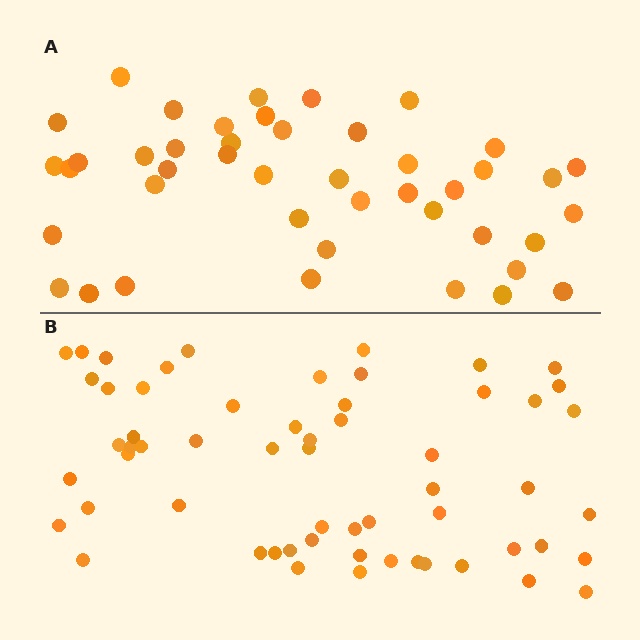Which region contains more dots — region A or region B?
Region B (the bottom region) has more dots.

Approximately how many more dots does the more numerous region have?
Region B has approximately 15 more dots than region A.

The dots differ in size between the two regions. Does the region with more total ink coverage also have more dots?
No. Region A has more total ink coverage because its dots are larger, but region B actually contains more individual dots. Total area can be misleading — the number of items is what matters here.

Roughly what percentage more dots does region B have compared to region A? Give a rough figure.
About 35% more.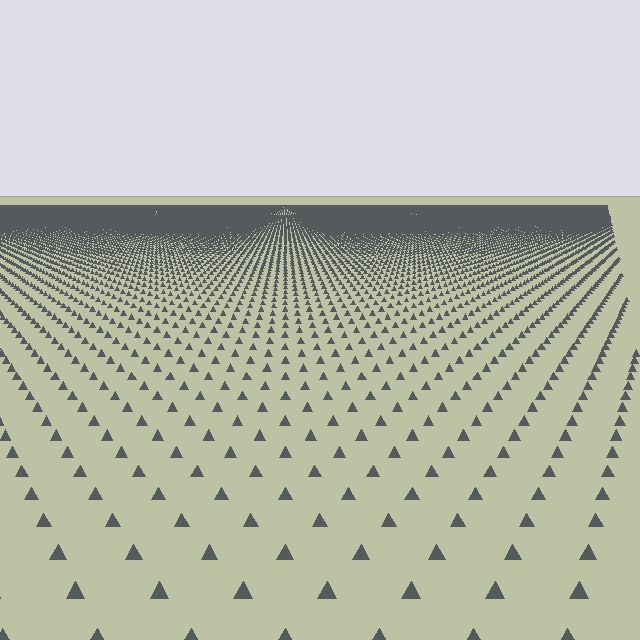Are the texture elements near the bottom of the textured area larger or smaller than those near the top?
Larger. Near the bottom, elements are closer to the viewer and appear at a bigger on-screen size.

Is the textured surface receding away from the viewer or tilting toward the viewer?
The surface is receding away from the viewer. Texture elements get smaller and denser toward the top.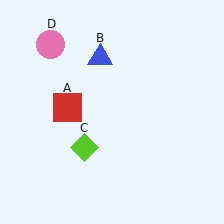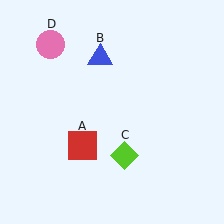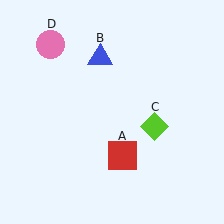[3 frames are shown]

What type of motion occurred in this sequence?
The red square (object A), lime diamond (object C) rotated counterclockwise around the center of the scene.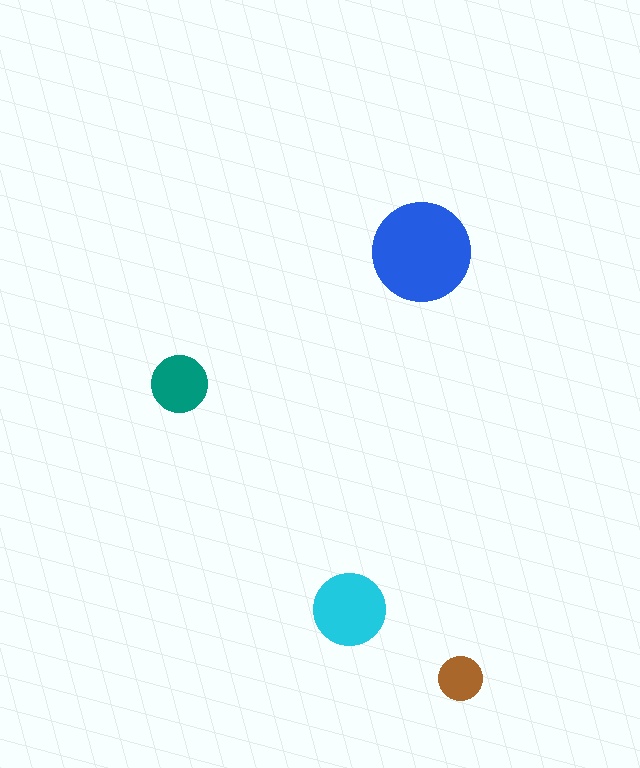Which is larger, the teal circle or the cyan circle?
The cyan one.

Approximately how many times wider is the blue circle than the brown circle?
About 2 times wider.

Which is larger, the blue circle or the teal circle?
The blue one.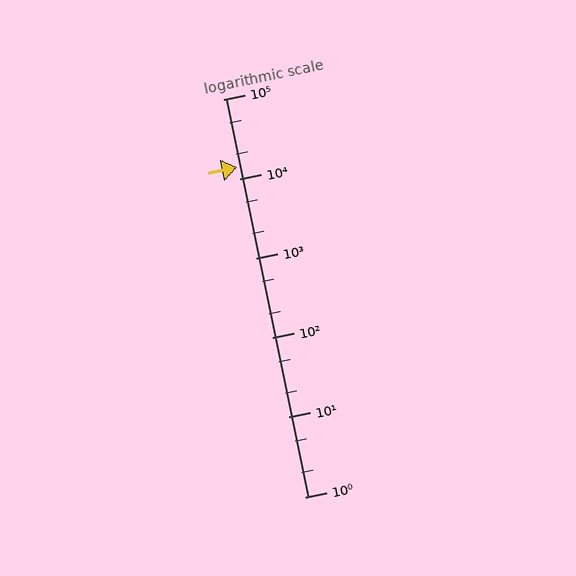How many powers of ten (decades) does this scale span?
The scale spans 5 decades, from 1 to 100000.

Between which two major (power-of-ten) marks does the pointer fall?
The pointer is between 10000 and 100000.